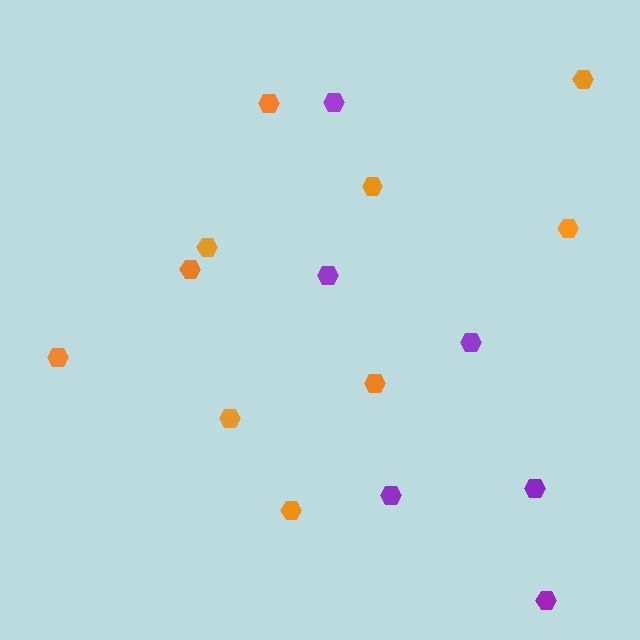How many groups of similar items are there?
There are 2 groups: one group of purple hexagons (6) and one group of orange hexagons (10).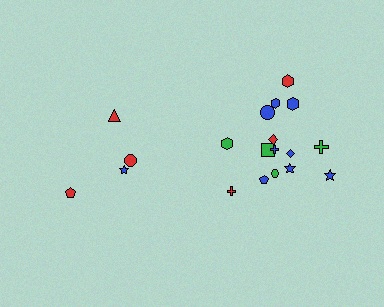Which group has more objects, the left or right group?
The right group.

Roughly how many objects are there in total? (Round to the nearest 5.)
Roughly 20 objects in total.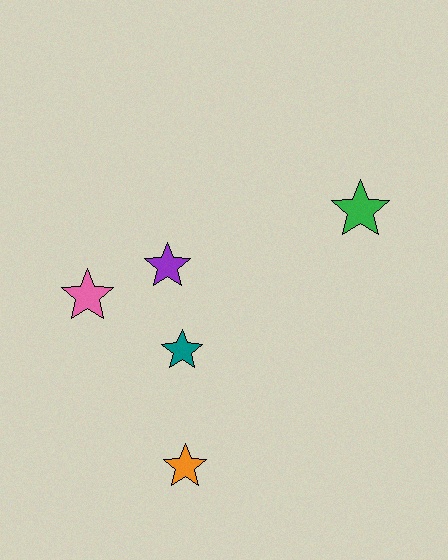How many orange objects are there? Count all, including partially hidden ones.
There is 1 orange object.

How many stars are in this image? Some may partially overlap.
There are 5 stars.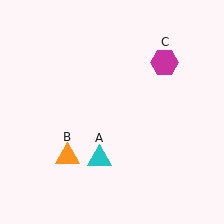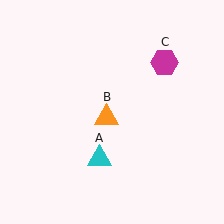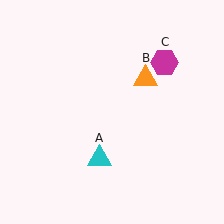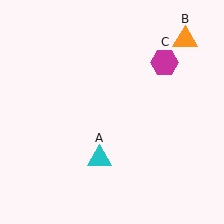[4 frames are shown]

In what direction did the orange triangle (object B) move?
The orange triangle (object B) moved up and to the right.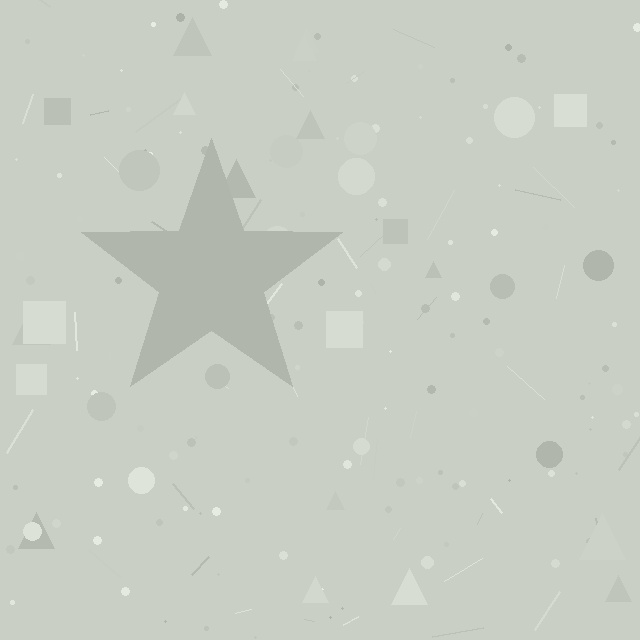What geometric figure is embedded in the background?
A star is embedded in the background.